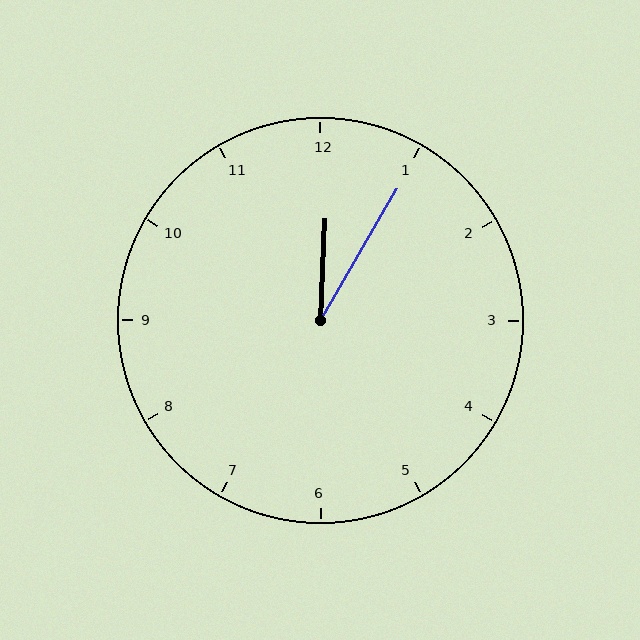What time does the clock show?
12:05.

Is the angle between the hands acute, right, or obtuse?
It is acute.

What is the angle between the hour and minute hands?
Approximately 28 degrees.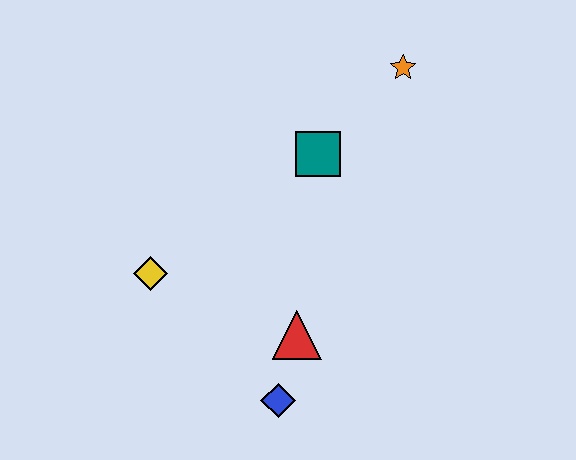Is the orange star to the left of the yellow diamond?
No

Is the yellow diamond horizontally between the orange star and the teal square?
No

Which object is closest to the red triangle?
The blue diamond is closest to the red triangle.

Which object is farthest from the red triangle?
The orange star is farthest from the red triangle.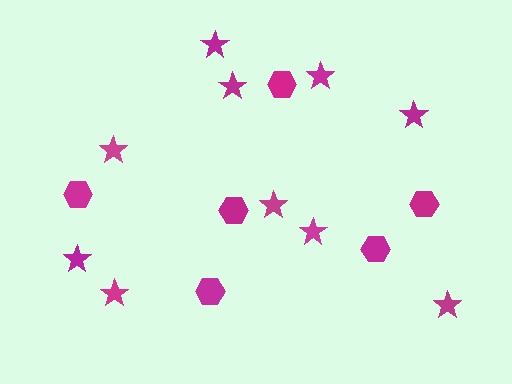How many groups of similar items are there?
There are 2 groups: one group of stars (10) and one group of hexagons (6).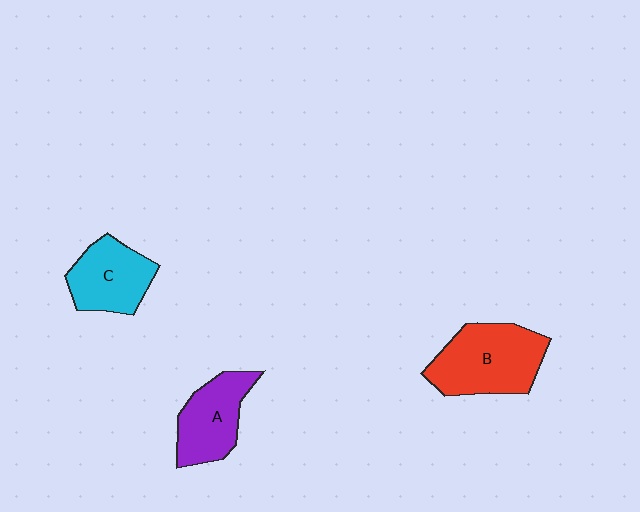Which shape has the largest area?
Shape B (red).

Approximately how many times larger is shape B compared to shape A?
Approximately 1.4 times.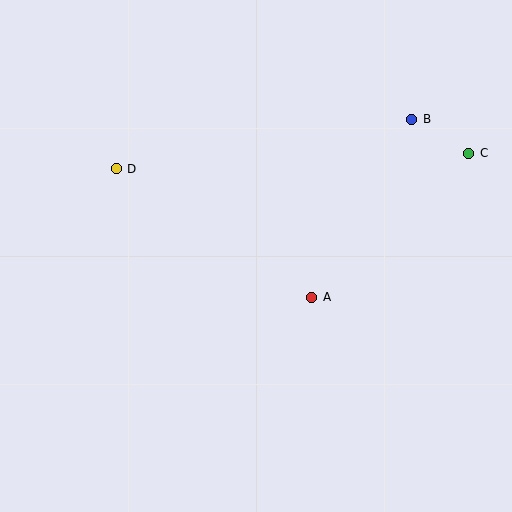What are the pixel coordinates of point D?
Point D is at (116, 169).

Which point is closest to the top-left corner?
Point D is closest to the top-left corner.